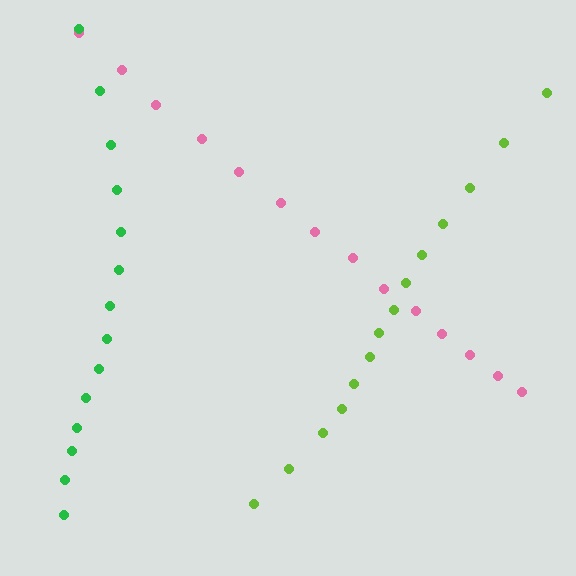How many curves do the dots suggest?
There are 3 distinct paths.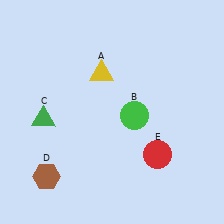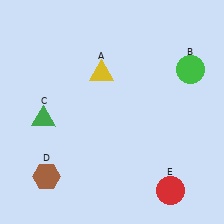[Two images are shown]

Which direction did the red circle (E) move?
The red circle (E) moved down.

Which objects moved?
The objects that moved are: the green circle (B), the red circle (E).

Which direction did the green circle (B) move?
The green circle (B) moved right.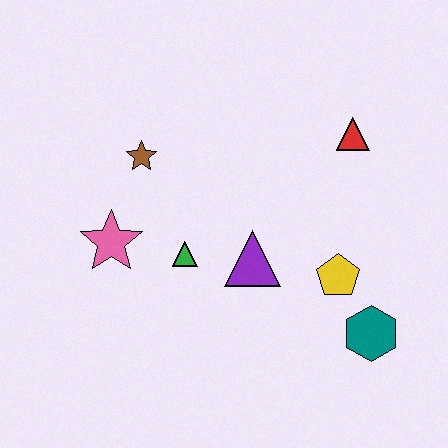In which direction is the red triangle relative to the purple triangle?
The red triangle is above the purple triangle.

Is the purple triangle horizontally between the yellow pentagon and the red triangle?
No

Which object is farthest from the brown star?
The teal hexagon is farthest from the brown star.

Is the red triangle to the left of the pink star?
No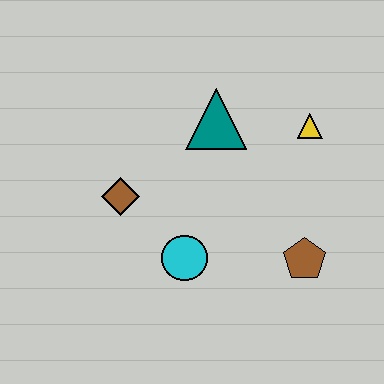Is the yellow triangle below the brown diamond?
No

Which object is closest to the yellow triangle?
The teal triangle is closest to the yellow triangle.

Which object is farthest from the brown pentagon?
The brown diamond is farthest from the brown pentagon.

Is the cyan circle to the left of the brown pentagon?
Yes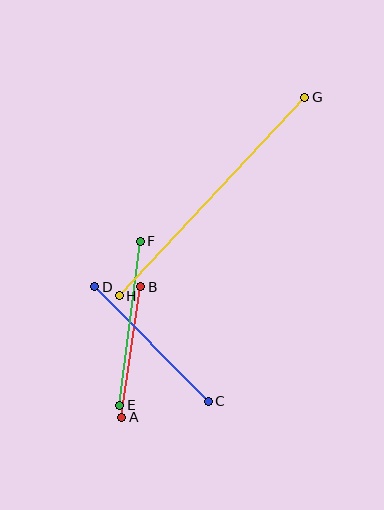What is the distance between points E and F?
The distance is approximately 165 pixels.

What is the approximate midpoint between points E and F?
The midpoint is at approximately (130, 323) pixels.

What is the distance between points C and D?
The distance is approximately 161 pixels.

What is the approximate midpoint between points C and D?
The midpoint is at approximately (152, 344) pixels.